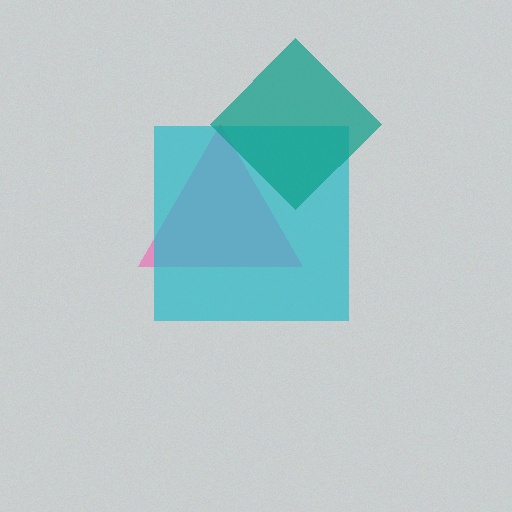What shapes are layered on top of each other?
The layered shapes are: a pink triangle, a cyan square, a teal diamond.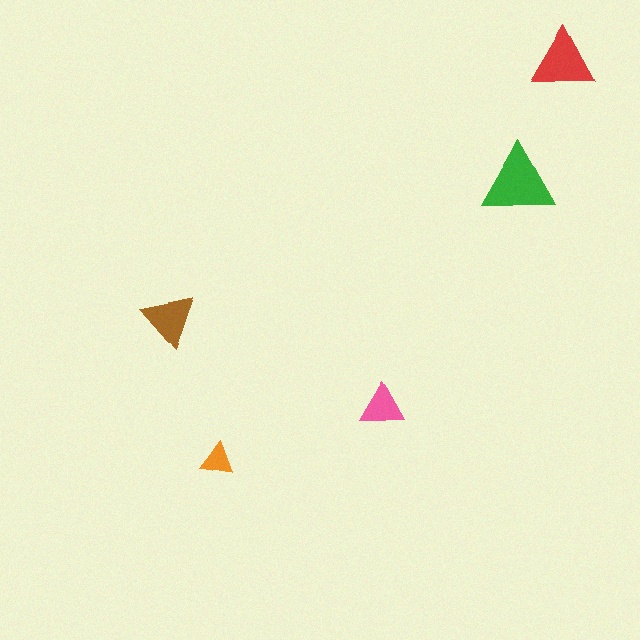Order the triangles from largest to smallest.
the green one, the red one, the brown one, the pink one, the orange one.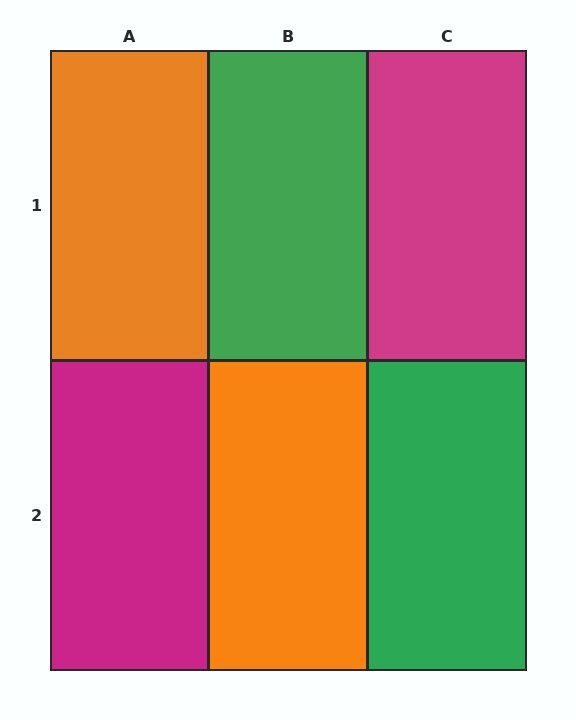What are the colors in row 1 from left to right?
Orange, green, magenta.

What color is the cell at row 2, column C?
Green.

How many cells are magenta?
2 cells are magenta.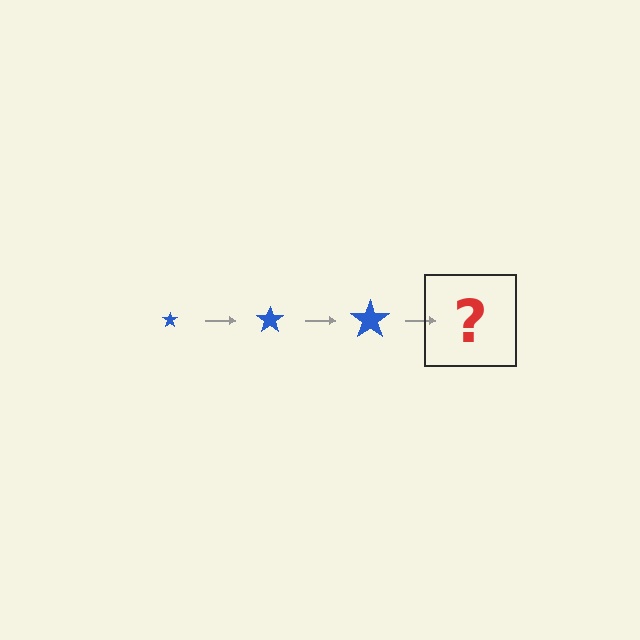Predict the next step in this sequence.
The next step is a blue star, larger than the previous one.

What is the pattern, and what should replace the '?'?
The pattern is that the star gets progressively larger each step. The '?' should be a blue star, larger than the previous one.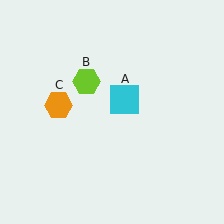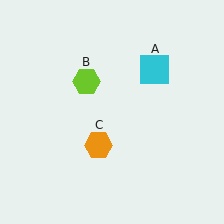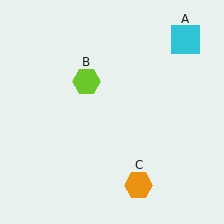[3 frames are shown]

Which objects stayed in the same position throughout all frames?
Lime hexagon (object B) remained stationary.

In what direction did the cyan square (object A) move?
The cyan square (object A) moved up and to the right.